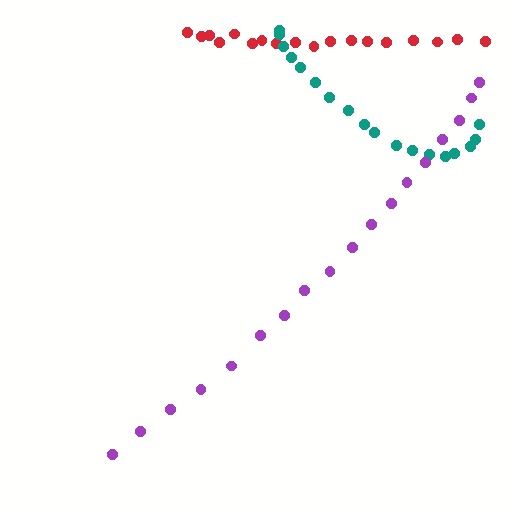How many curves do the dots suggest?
There are 3 distinct paths.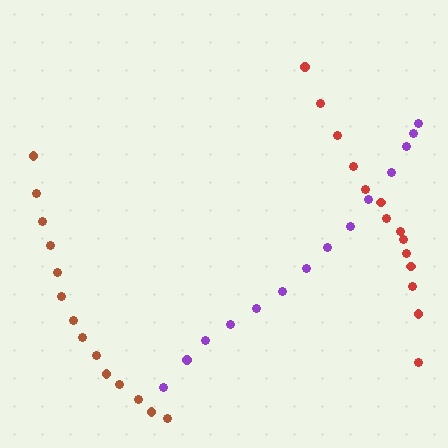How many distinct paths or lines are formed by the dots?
There are 3 distinct paths.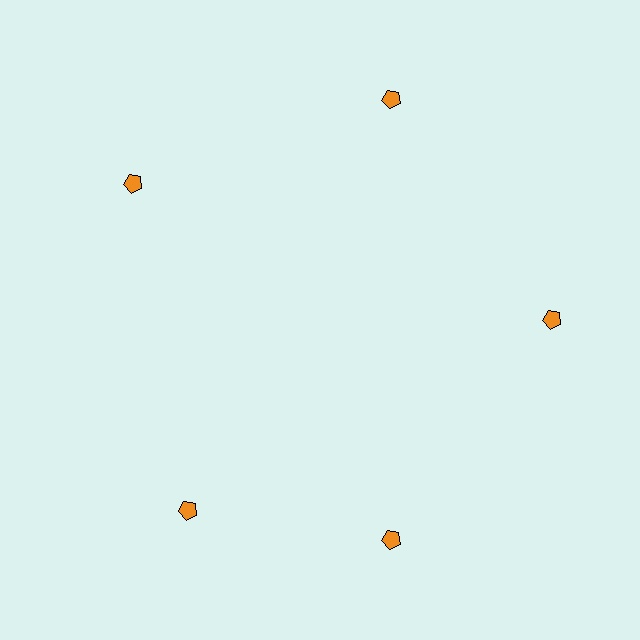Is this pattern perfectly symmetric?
No. The 5 orange pentagons are arranged in a ring, but one element near the 8 o'clock position is rotated out of alignment along the ring, breaking the 5-fold rotational symmetry.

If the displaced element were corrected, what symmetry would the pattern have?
It would have 5-fold rotational symmetry — the pattern would map onto itself every 72 degrees.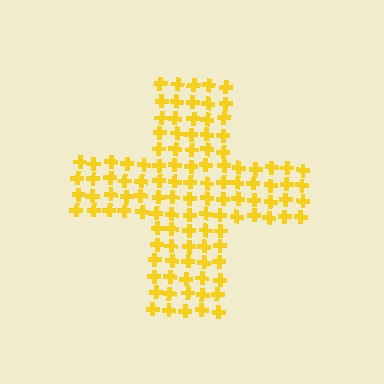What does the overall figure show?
The overall figure shows a cross.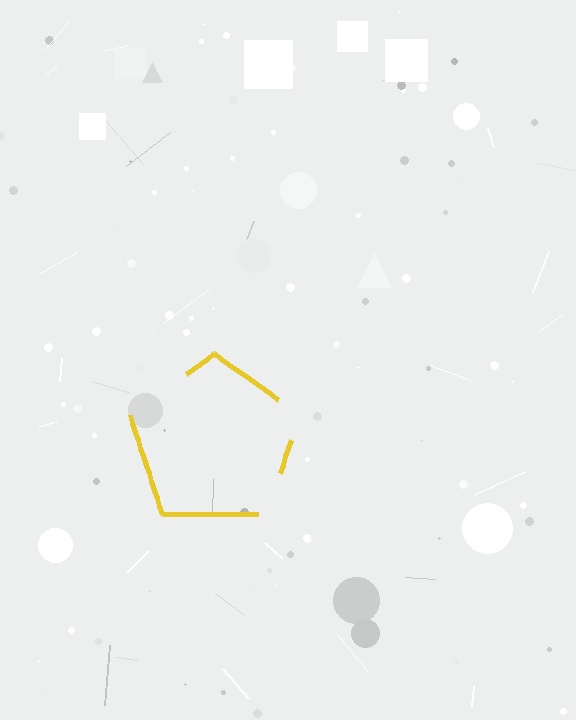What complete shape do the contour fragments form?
The contour fragments form a pentagon.